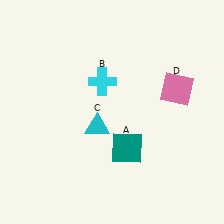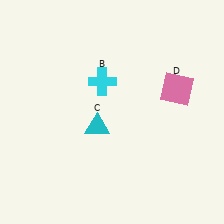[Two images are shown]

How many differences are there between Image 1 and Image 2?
There is 1 difference between the two images.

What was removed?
The teal square (A) was removed in Image 2.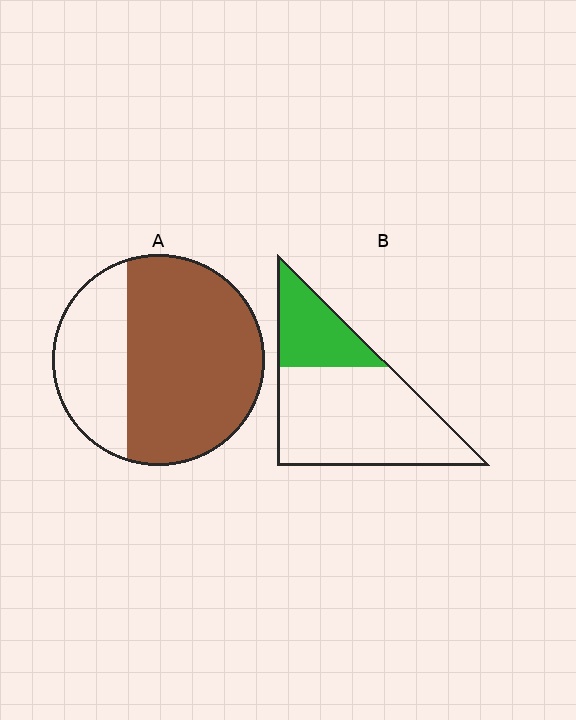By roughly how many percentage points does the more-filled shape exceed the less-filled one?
By roughly 40 percentage points (A over B).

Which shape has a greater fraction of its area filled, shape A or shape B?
Shape A.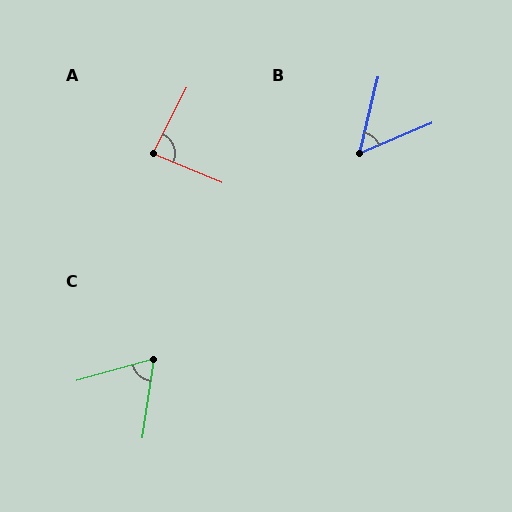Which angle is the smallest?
B, at approximately 53 degrees.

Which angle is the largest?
A, at approximately 86 degrees.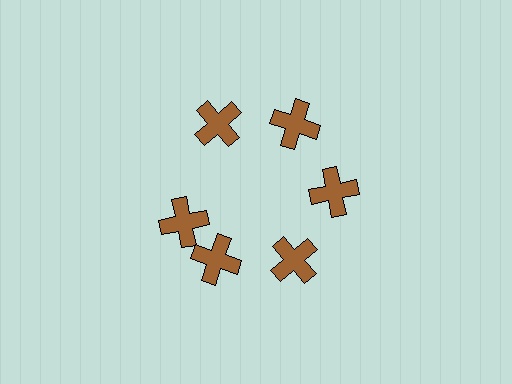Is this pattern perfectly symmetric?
No. The 6 brown crosses are arranged in a ring, but one element near the 9 o'clock position is rotated out of alignment along the ring, breaking the 6-fold rotational symmetry.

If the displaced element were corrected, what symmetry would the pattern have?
It would have 6-fold rotational symmetry — the pattern would map onto itself every 60 degrees.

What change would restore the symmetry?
The symmetry would be restored by rotating it back into even spacing with its neighbors so that all 6 crosses sit at equal angles and equal distance from the center.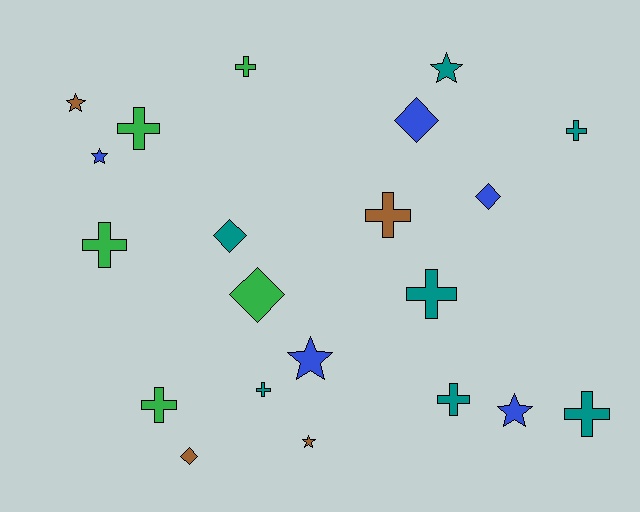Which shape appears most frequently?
Cross, with 10 objects.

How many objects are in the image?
There are 21 objects.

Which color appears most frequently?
Teal, with 7 objects.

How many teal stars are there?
There is 1 teal star.